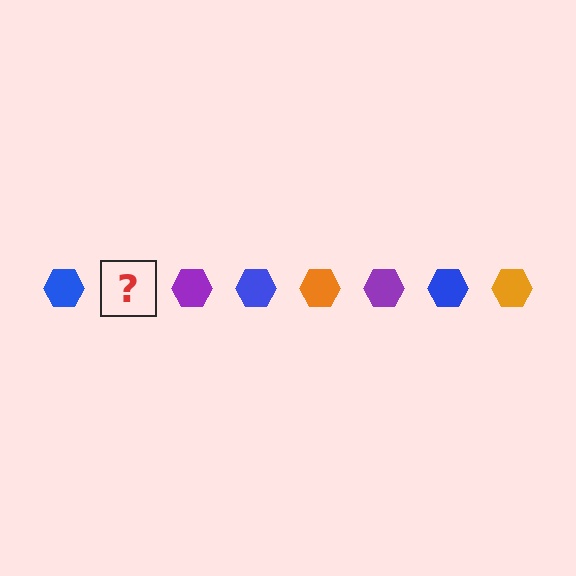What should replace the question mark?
The question mark should be replaced with an orange hexagon.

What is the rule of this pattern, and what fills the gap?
The rule is that the pattern cycles through blue, orange, purple hexagons. The gap should be filled with an orange hexagon.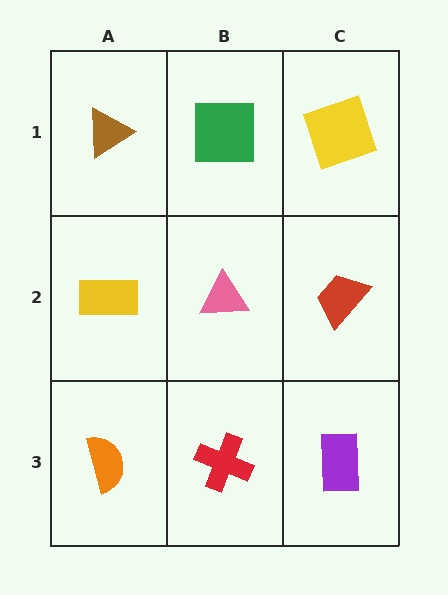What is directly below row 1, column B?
A pink triangle.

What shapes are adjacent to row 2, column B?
A green square (row 1, column B), a red cross (row 3, column B), a yellow rectangle (row 2, column A), a red trapezoid (row 2, column C).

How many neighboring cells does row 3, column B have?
3.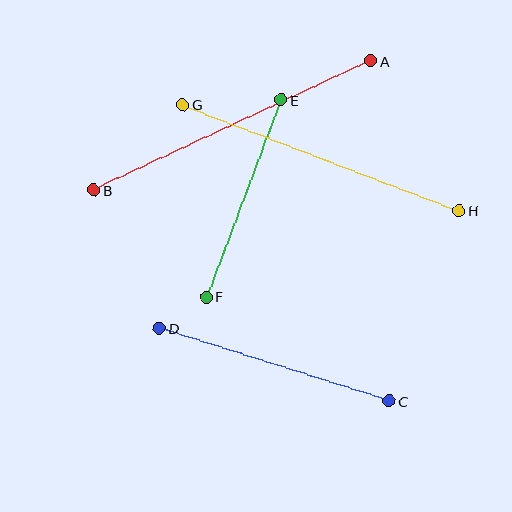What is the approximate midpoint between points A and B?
The midpoint is at approximately (232, 125) pixels.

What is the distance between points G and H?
The distance is approximately 296 pixels.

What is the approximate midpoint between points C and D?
The midpoint is at approximately (274, 365) pixels.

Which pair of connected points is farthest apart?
Points A and B are farthest apart.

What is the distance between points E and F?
The distance is approximately 211 pixels.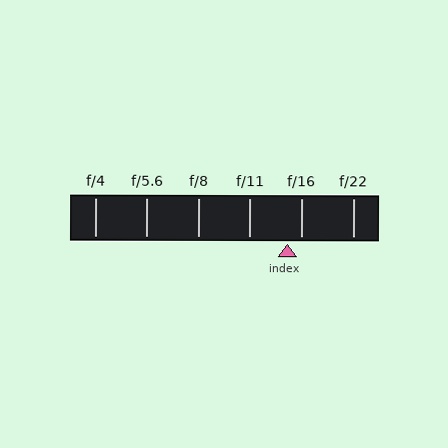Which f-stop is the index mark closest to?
The index mark is closest to f/16.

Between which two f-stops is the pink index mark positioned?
The index mark is between f/11 and f/16.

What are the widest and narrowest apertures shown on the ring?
The widest aperture shown is f/4 and the narrowest is f/22.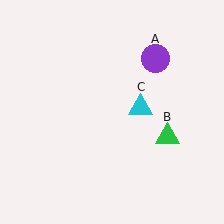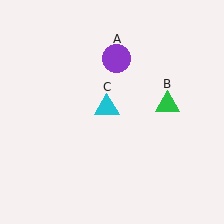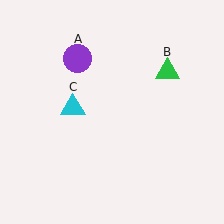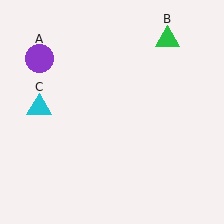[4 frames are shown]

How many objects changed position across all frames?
3 objects changed position: purple circle (object A), green triangle (object B), cyan triangle (object C).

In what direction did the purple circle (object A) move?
The purple circle (object A) moved left.